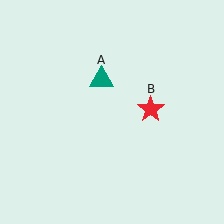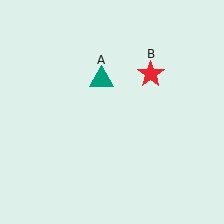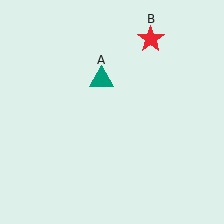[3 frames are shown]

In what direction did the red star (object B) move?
The red star (object B) moved up.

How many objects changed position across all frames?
1 object changed position: red star (object B).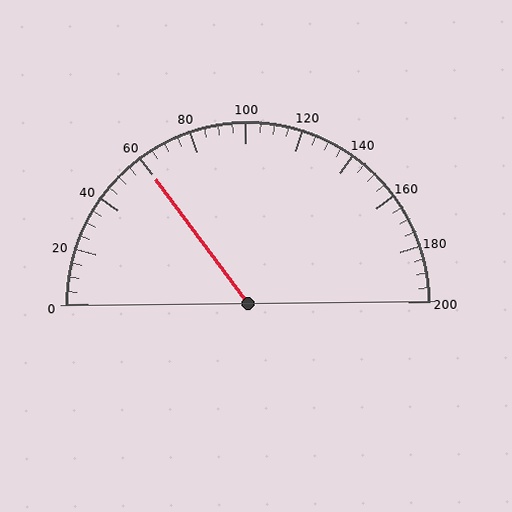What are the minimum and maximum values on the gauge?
The gauge ranges from 0 to 200.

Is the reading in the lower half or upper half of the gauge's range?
The reading is in the lower half of the range (0 to 200).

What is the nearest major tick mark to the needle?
The nearest major tick mark is 60.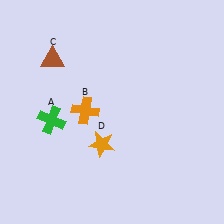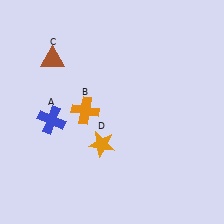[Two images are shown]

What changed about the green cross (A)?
In Image 1, A is green. In Image 2, it changed to blue.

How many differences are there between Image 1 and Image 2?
There is 1 difference between the two images.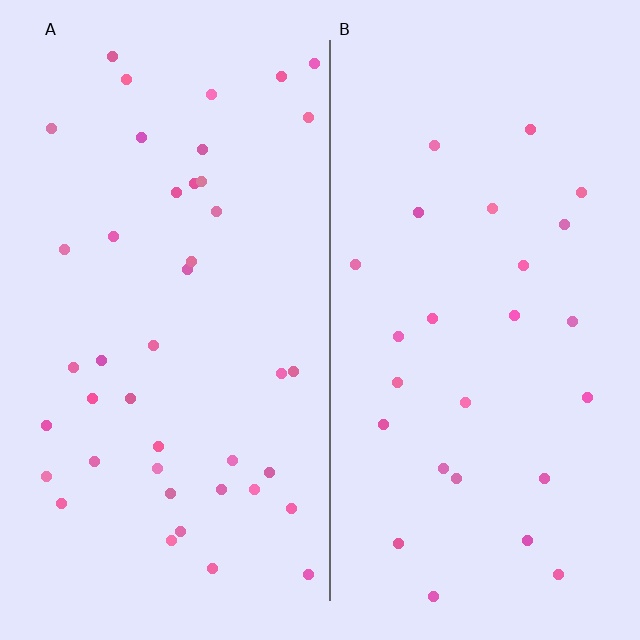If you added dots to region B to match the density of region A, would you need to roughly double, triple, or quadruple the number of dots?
Approximately double.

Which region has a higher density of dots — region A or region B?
A (the left).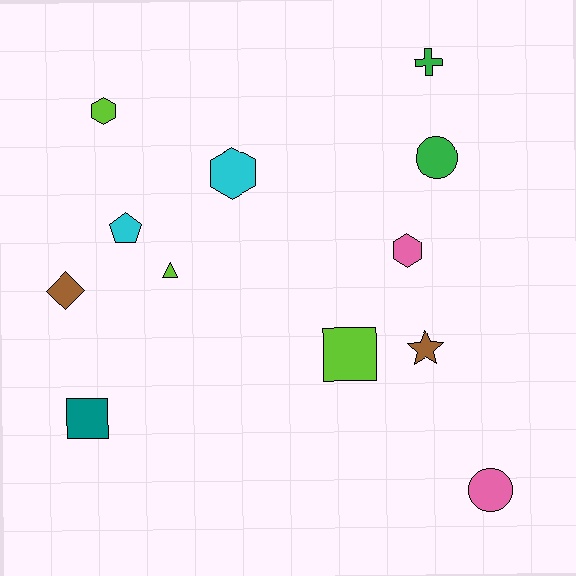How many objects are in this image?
There are 12 objects.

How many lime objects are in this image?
There are 3 lime objects.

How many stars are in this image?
There is 1 star.